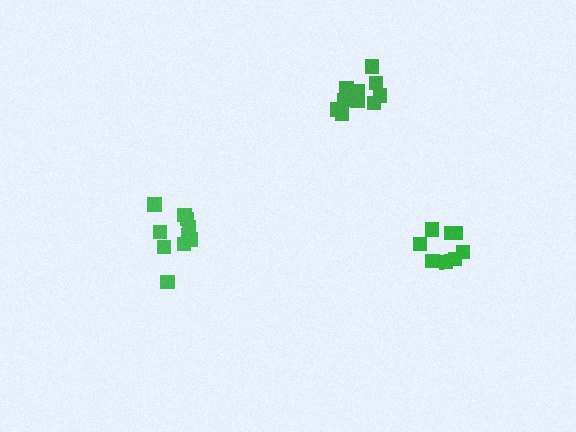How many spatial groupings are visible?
There are 3 spatial groupings.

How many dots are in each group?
Group 1: 10 dots, Group 2: 10 dots, Group 3: 8 dots (28 total).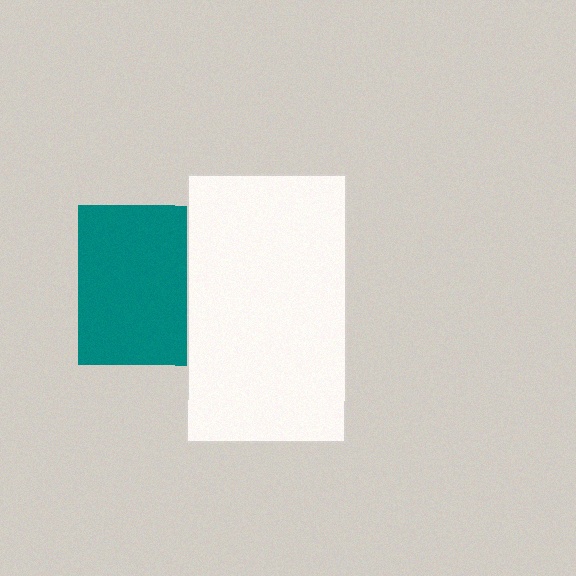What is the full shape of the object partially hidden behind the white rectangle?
The partially hidden object is a teal square.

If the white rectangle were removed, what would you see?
You would see the complete teal square.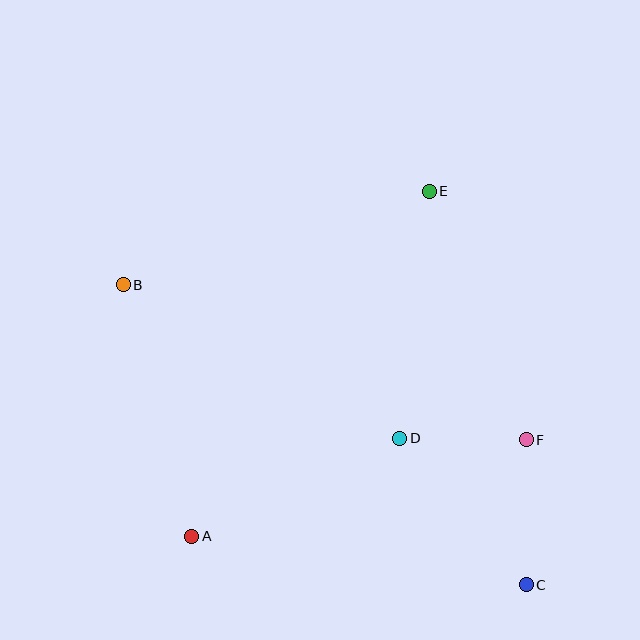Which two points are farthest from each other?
Points B and C are farthest from each other.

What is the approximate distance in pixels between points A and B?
The distance between A and B is approximately 260 pixels.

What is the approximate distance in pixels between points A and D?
The distance between A and D is approximately 230 pixels.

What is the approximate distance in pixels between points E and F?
The distance between E and F is approximately 267 pixels.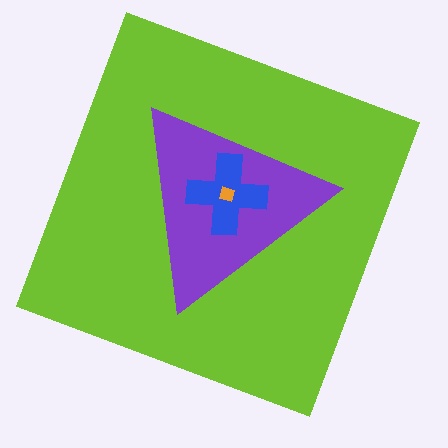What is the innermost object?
The orange diamond.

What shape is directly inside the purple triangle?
The blue cross.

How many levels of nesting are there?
4.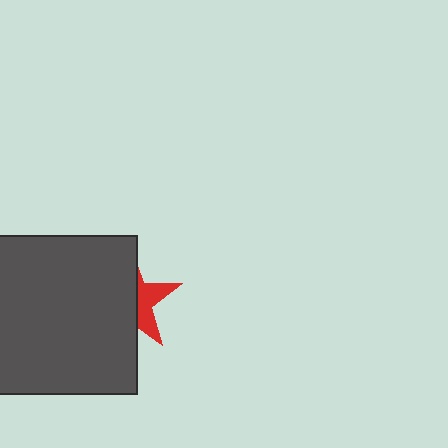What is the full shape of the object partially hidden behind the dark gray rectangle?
The partially hidden object is a red star.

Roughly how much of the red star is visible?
A small part of it is visible (roughly 36%).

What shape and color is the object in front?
The object in front is a dark gray rectangle.